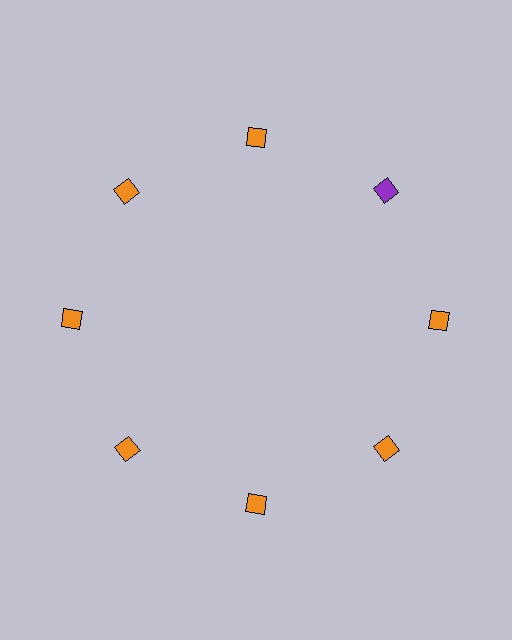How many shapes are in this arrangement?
There are 8 shapes arranged in a ring pattern.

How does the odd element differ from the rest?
It has a different color: purple instead of orange.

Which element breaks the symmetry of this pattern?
The purple diamond at roughly the 2 o'clock position breaks the symmetry. All other shapes are orange diamonds.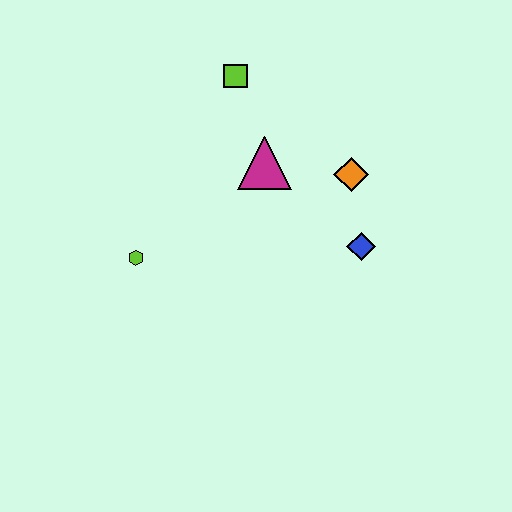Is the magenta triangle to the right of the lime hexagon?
Yes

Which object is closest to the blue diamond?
The orange diamond is closest to the blue diamond.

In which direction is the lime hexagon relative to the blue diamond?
The lime hexagon is to the left of the blue diamond.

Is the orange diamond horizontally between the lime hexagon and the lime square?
No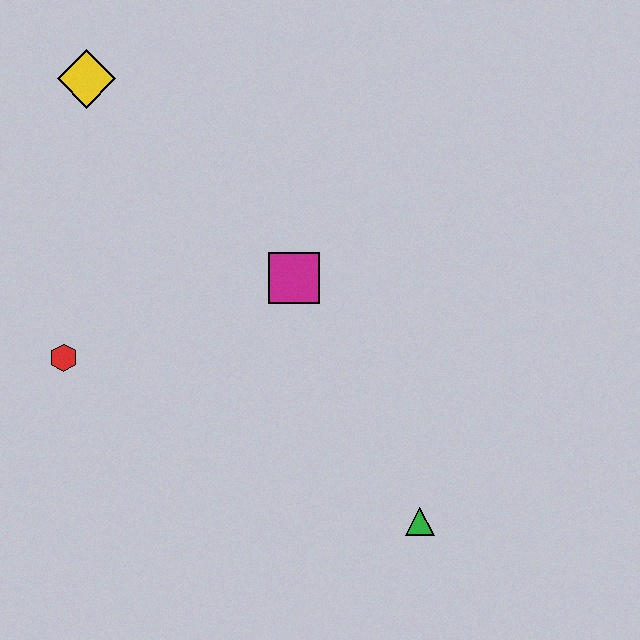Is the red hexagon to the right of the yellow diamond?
No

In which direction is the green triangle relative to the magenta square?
The green triangle is below the magenta square.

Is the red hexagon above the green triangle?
Yes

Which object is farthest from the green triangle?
The yellow diamond is farthest from the green triangle.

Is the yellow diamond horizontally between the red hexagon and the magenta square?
Yes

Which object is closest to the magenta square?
The red hexagon is closest to the magenta square.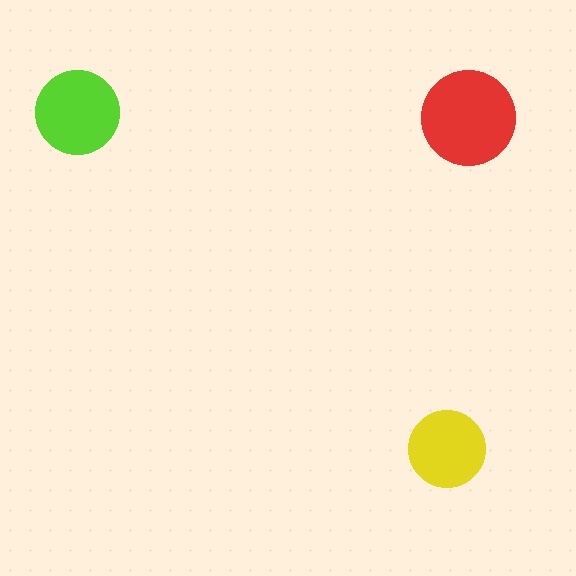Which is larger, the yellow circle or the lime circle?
The lime one.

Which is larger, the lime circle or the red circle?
The red one.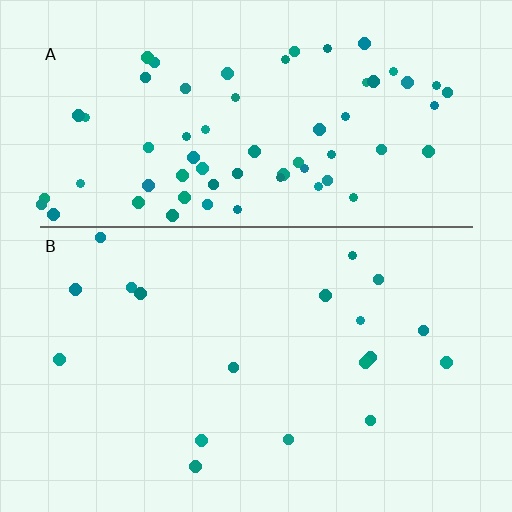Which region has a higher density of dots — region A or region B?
A (the top).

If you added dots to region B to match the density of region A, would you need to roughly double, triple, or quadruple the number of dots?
Approximately quadruple.